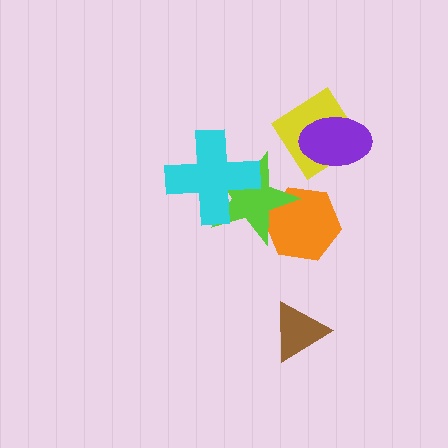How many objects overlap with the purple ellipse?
1 object overlaps with the purple ellipse.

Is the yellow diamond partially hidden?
Yes, it is partially covered by another shape.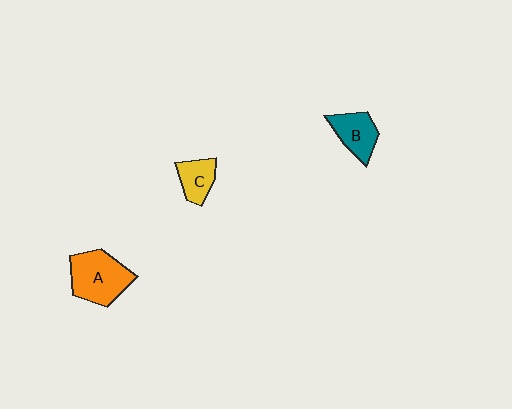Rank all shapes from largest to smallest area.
From largest to smallest: A (orange), B (teal), C (yellow).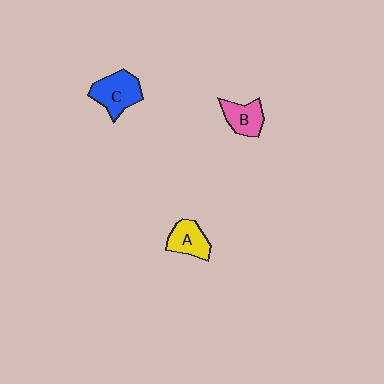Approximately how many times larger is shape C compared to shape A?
Approximately 1.3 times.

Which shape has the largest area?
Shape C (blue).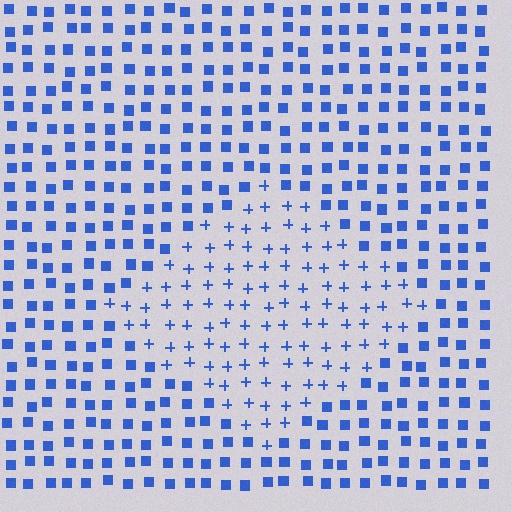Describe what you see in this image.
The image is filled with small blue elements arranged in a uniform grid. A diamond-shaped region contains plus signs, while the surrounding area contains squares. The boundary is defined purely by the change in element shape.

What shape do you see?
I see a diamond.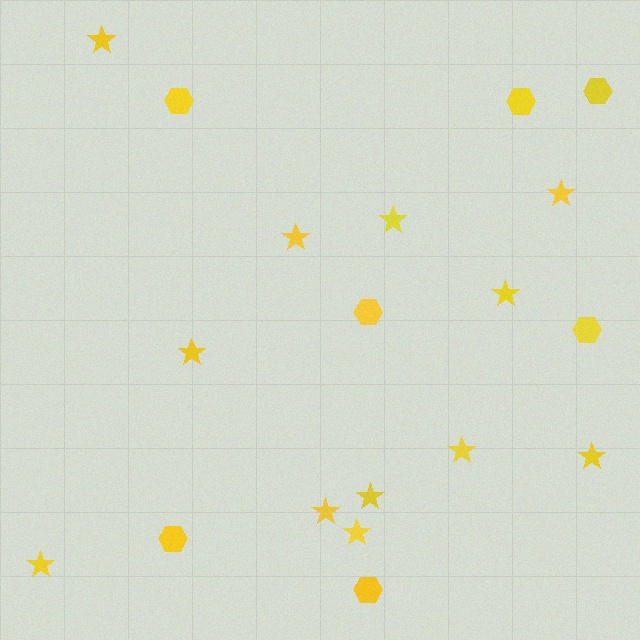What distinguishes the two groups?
There are 2 groups: one group of stars (12) and one group of hexagons (7).